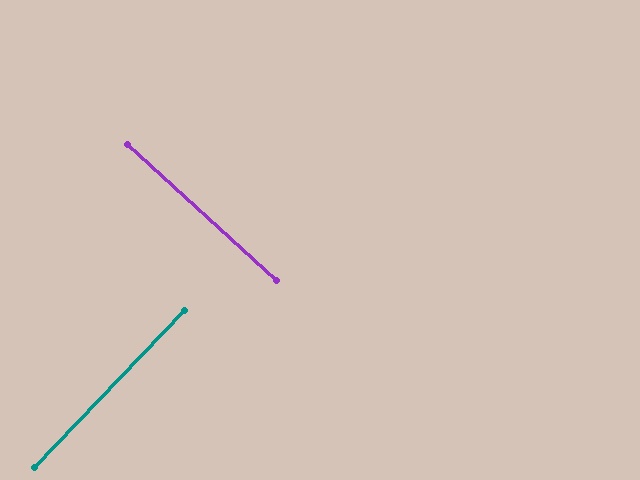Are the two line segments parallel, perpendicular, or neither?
Perpendicular — they meet at approximately 89°.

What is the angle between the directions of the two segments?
Approximately 89 degrees.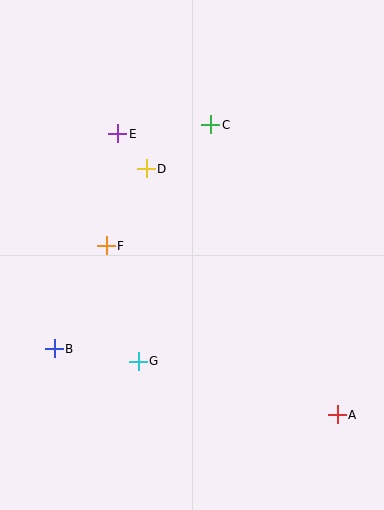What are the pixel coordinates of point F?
Point F is at (106, 246).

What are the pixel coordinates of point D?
Point D is at (146, 169).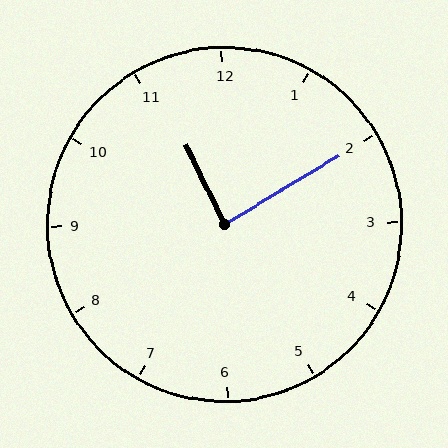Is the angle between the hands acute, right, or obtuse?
It is right.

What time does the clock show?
11:10.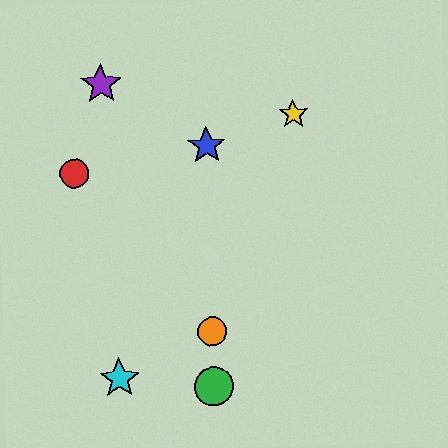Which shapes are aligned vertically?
The blue star, the green circle, the orange circle are aligned vertically.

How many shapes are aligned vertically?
3 shapes (the blue star, the green circle, the orange circle) are aligned vertically.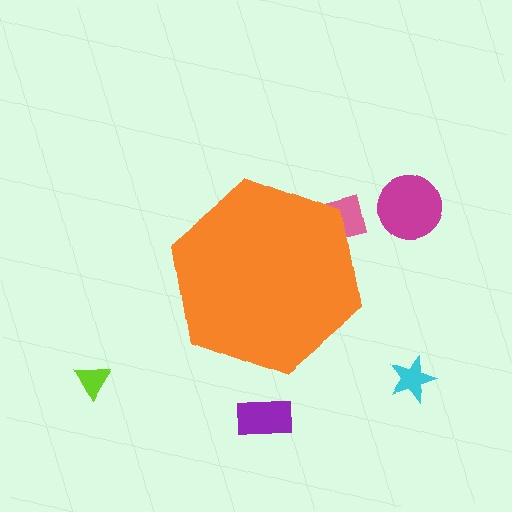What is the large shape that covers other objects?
An orange hexagon.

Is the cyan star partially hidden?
No, the cyan star is fully visible.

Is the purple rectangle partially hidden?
No, the purple rectangle is fully visible.